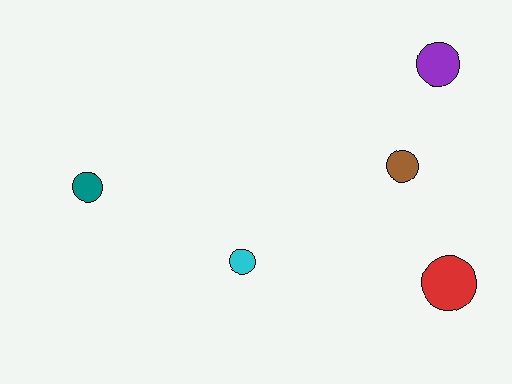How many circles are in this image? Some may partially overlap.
There are 5 circles.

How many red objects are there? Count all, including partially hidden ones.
There is 1 red object.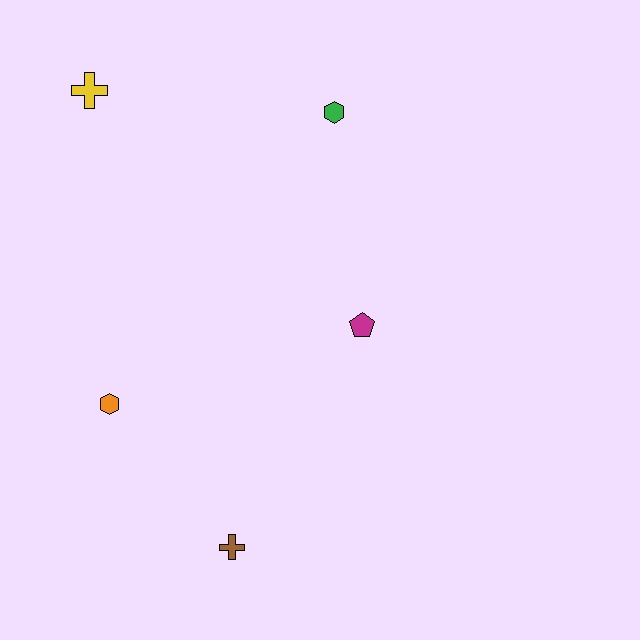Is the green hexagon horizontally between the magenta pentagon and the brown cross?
Yes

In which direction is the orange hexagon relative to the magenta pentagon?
The orange hexagon is to the left of the magenta pentagon.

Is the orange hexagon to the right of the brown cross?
No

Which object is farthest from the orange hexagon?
The green hexagon is farthest from the orange hexagon.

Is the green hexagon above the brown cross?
Yes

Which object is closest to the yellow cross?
The green hexagon is closest to the yellow cross.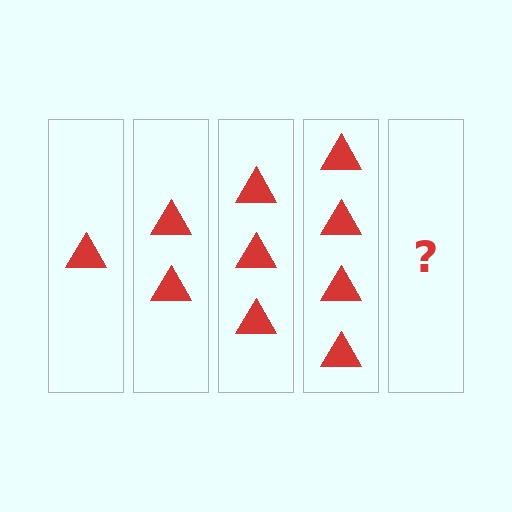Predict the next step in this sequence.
The next step is 5 triangles.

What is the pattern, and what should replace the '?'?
The pattern is that each step adds one more triangle. The '?' should be 5 triangles.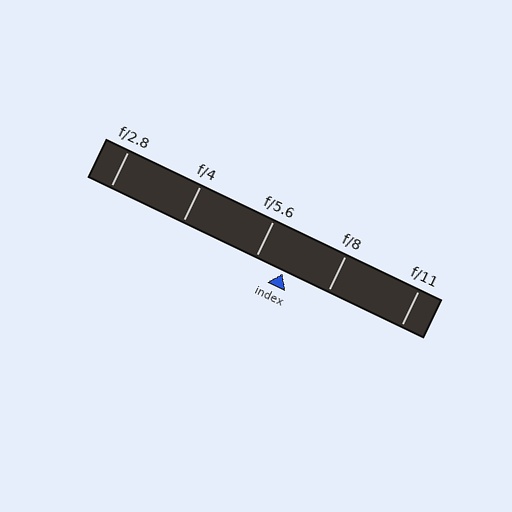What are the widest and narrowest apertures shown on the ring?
The widest aperture shown is f/2.8 and the narrowest is f/11.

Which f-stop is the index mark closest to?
The index mark is closest to f/5.6.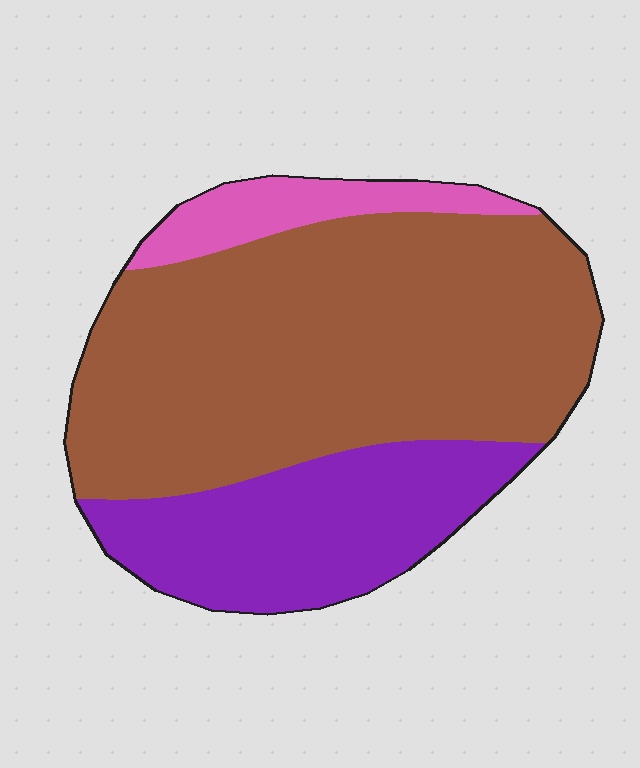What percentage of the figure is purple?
Purple covers roughly 25% of the figure.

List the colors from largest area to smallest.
From largest to smallest: brown, purple, pink.